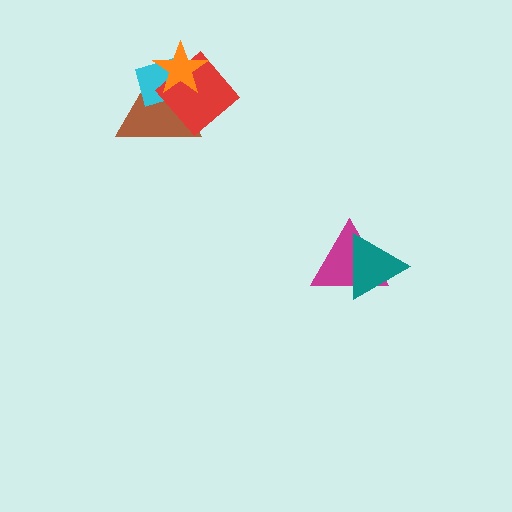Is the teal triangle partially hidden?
No, no other shape covers it.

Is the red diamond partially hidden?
Yes, it is partially covered by another shape.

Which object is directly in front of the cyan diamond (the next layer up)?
The red diamond is directly in front of the cyan diamond.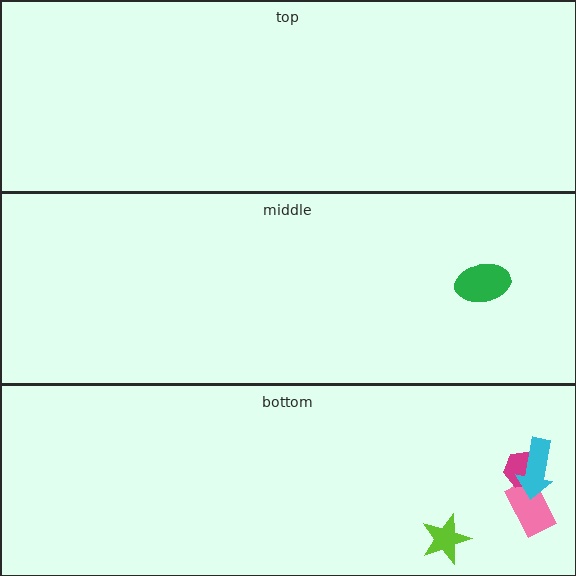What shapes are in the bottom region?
The pink rectangle, the magenta hexagon, the lime star, the cyan arrow.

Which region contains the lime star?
The bottom region.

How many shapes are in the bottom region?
4.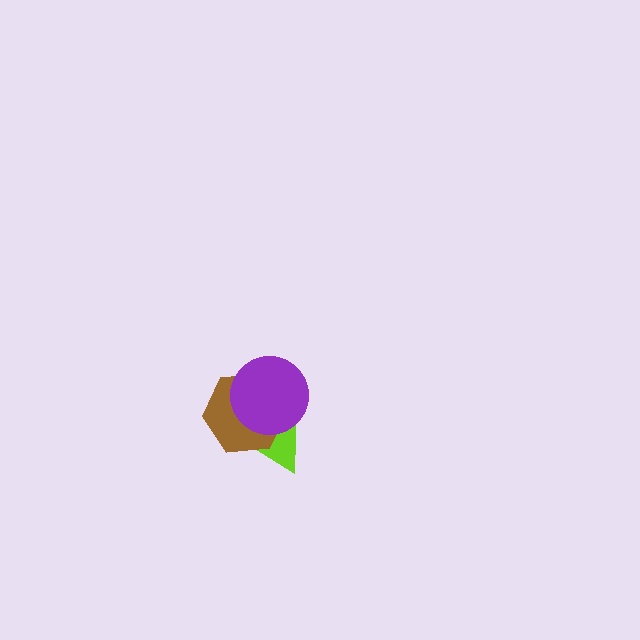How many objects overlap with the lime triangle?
2 objects overlap with the lime triangle.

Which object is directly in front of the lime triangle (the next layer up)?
The brown hexagon is directly in front of the lime triangle.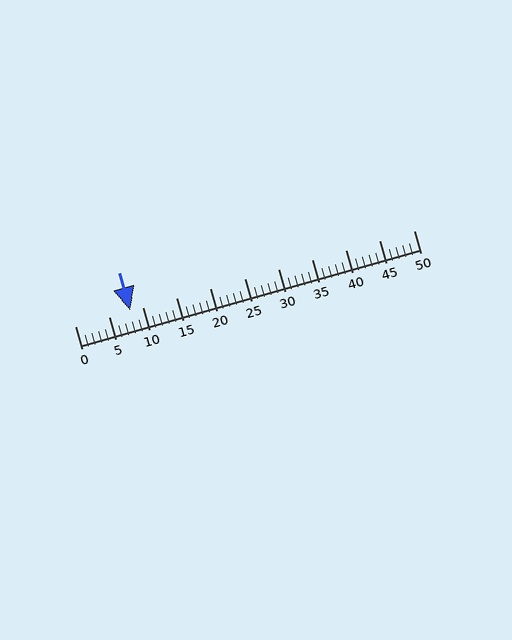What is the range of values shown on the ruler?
The ruler shows values from 0 to 50.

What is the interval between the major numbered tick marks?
The major tick marks are spaced 5 units apart.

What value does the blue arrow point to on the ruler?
The blue arrow points to approximately 8.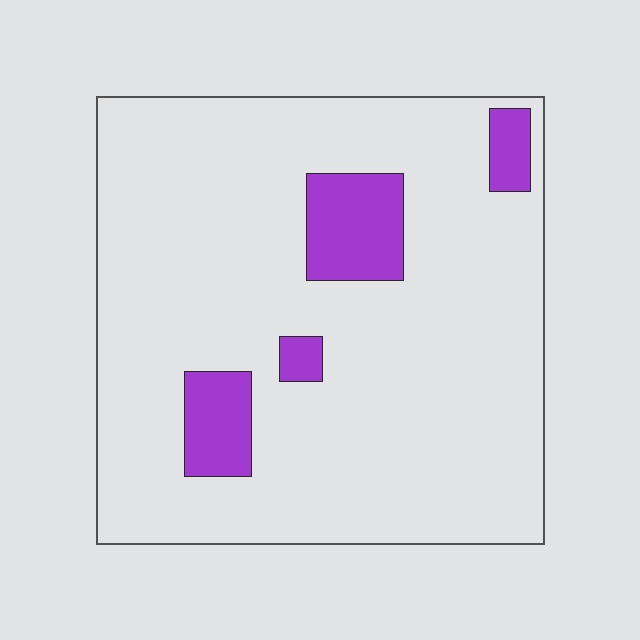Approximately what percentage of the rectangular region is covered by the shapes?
Approximately 10%.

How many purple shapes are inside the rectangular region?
4.